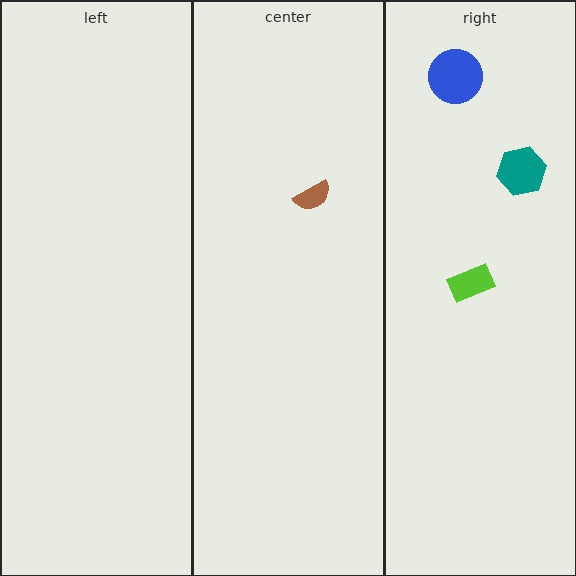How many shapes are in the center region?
1.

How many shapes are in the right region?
3.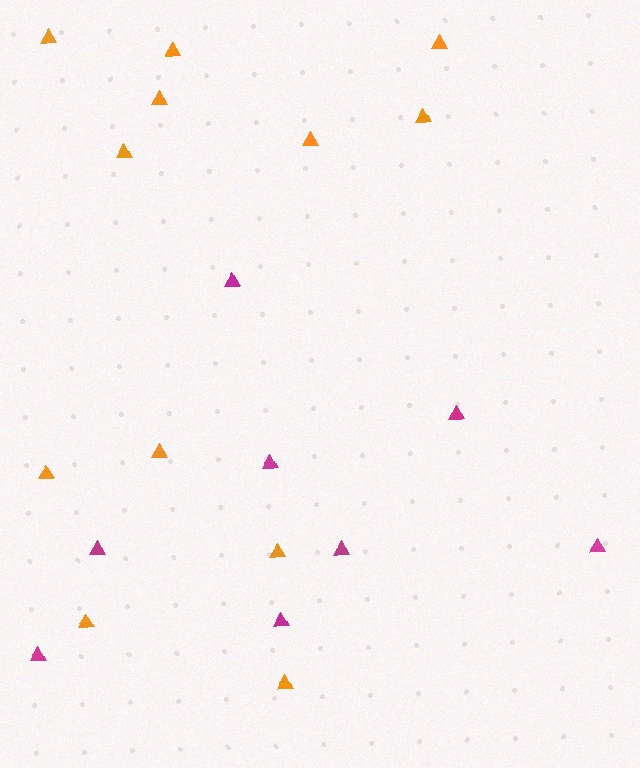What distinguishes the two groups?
There are 2 groups: one group of magenta triangles (8) and one group of orange triangles (12).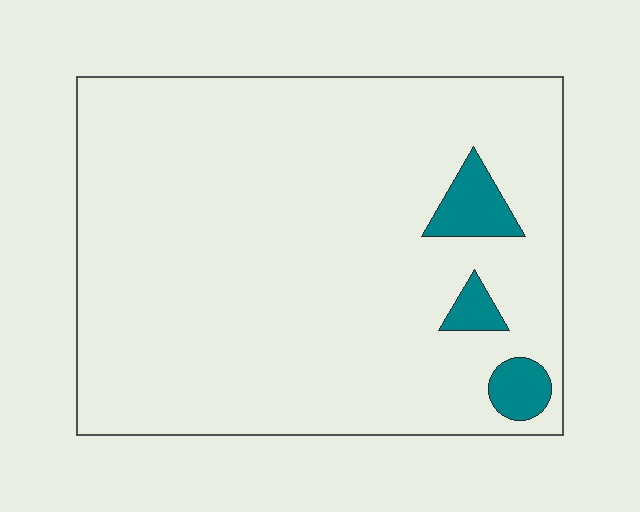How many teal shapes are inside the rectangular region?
3.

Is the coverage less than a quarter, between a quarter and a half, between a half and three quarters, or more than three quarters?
Less than a quarter.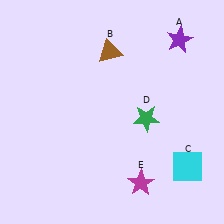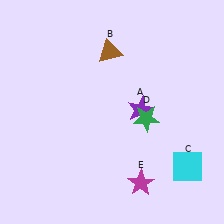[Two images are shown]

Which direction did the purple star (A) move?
The purple star (A) moved down.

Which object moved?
The purple star (A) moved down.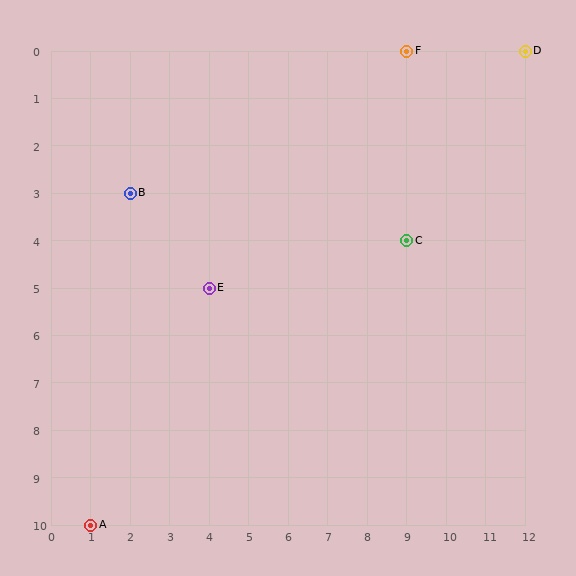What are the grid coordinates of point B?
Point B is at grid coordinates (2, 3).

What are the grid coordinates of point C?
Point C is at grid coordinates (9, 4).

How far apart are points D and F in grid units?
Points D and F are 3 columns apart.